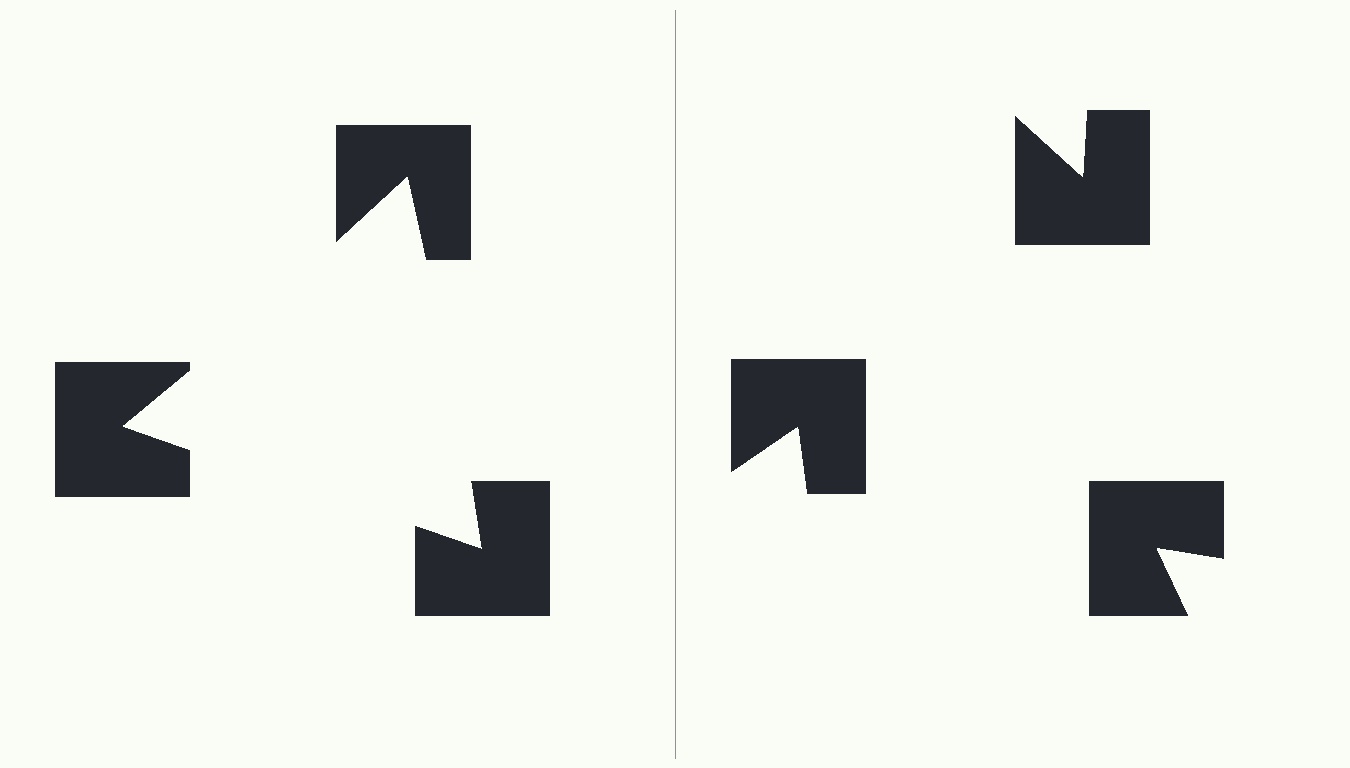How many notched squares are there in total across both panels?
6 — 3 on each side.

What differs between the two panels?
The notched squares are positioned identically on both sides; only the wedge orientations differ. On the left they align to a triangle; on the right they are misaligned.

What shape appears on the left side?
An illusory triangle.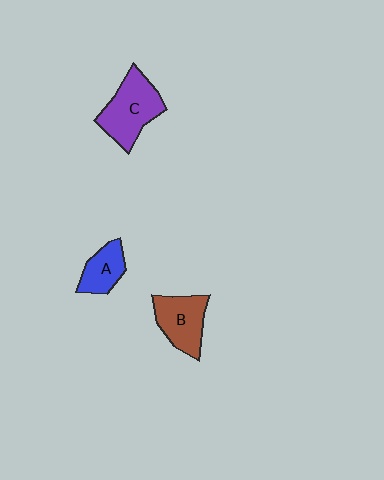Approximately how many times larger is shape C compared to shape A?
Approximately 1.8 times.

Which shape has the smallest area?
Shape A (blue).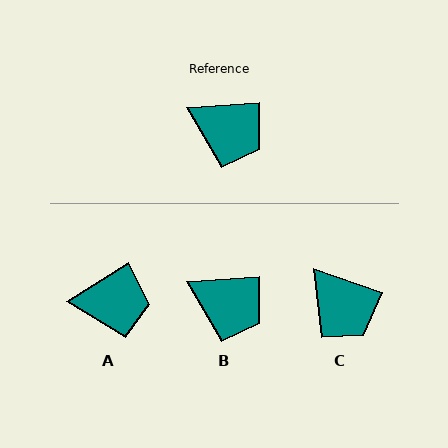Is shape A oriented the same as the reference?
No, it is off by about 28 degrees.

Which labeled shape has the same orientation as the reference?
B.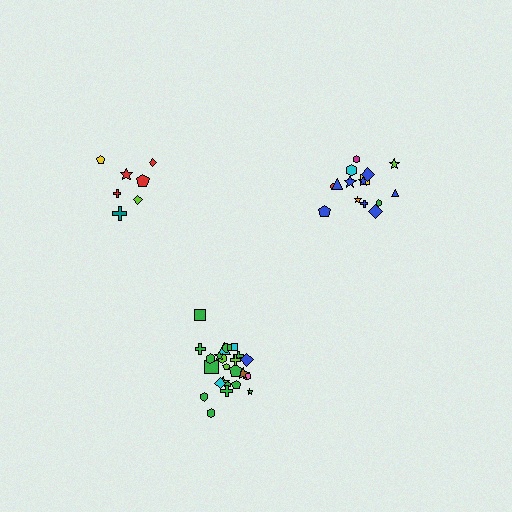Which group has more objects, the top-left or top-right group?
The top-right group.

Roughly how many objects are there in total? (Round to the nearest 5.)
Roughly 45 objects in total.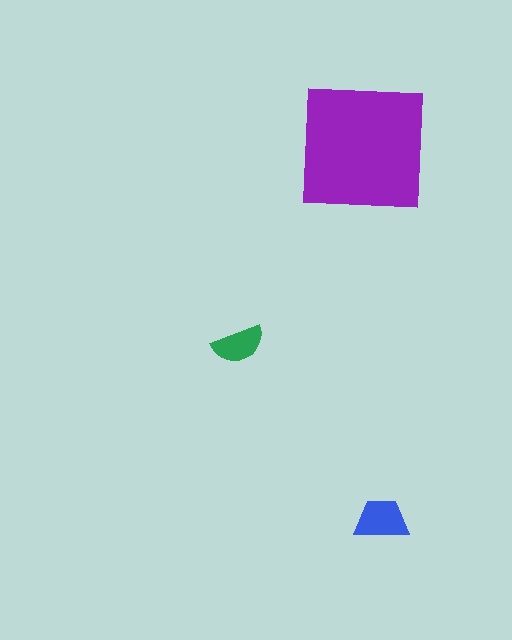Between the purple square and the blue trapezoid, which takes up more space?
The purple square.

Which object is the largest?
The purple square.